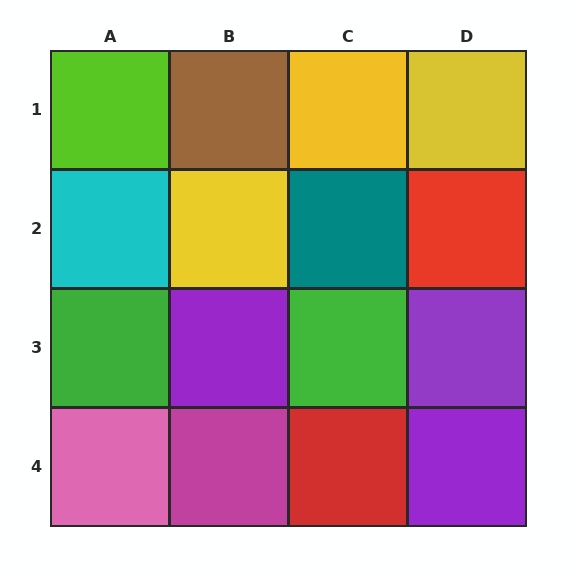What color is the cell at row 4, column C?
Red.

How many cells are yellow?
3 cells are yellow.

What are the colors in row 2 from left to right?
Cyan, yellow, teal, red.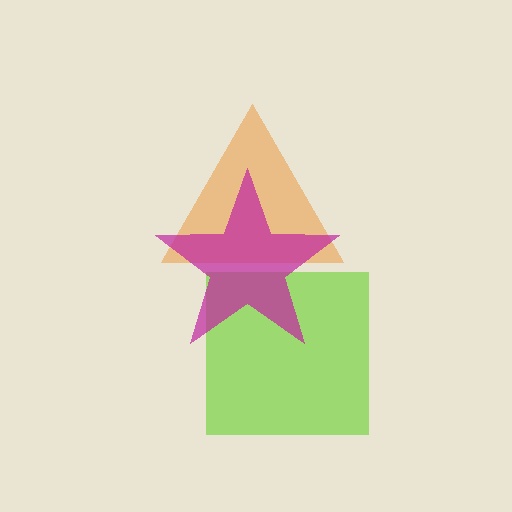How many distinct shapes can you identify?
There are 3 distinct shapes: a lime square, an orange triangle, a magenta star.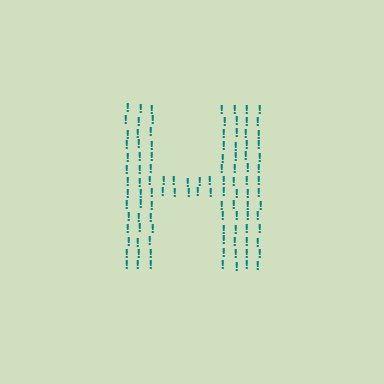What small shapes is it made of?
It is made of small exclamation marks.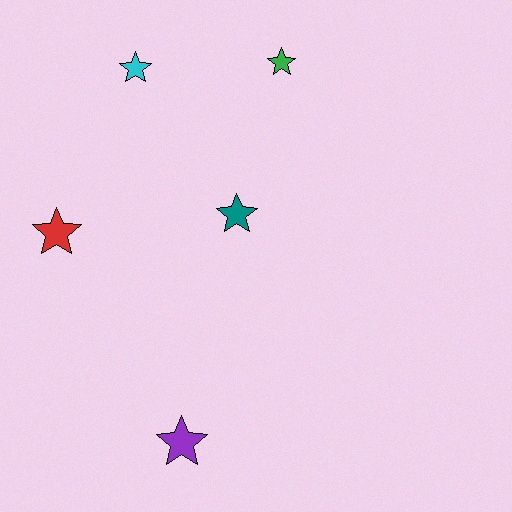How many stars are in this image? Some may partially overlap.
There are 5 stars.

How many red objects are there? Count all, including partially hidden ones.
There is 1 red object.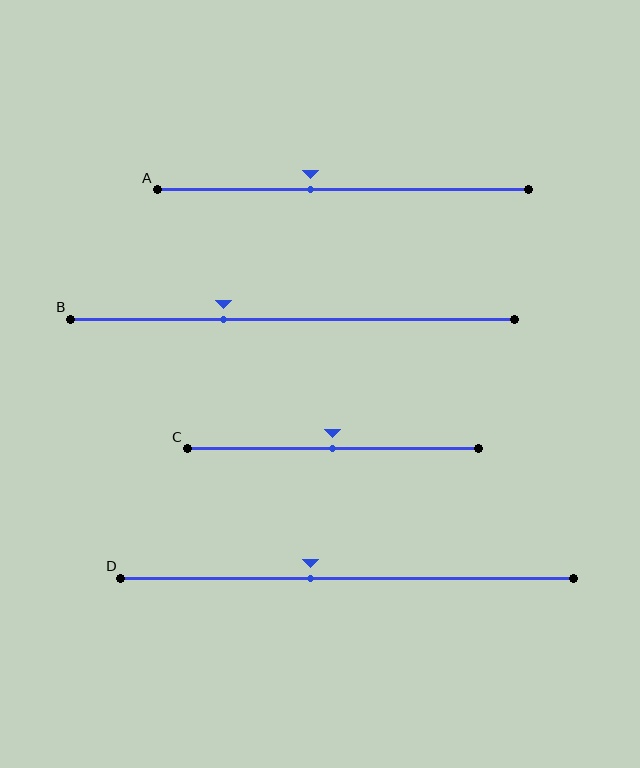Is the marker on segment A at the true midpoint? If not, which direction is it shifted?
No, the marker on segment A is shifted to the left by about 9% of the segment length.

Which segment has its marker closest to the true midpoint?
Segment C has its marker closest to the true midpoint.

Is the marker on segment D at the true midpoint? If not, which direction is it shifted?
No, the marker on segment D is shifted to the left by about 8% of the segment length.